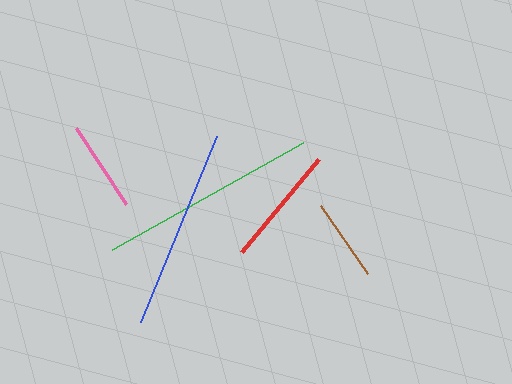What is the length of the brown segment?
The brown segment is approximately 83 pixels long.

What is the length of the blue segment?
The blue segment is approximately 201 pixels long.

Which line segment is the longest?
The green line is the longest at approximately 219 pixels.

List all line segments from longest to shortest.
From longest to shortest: green, blue, red, pink, brown.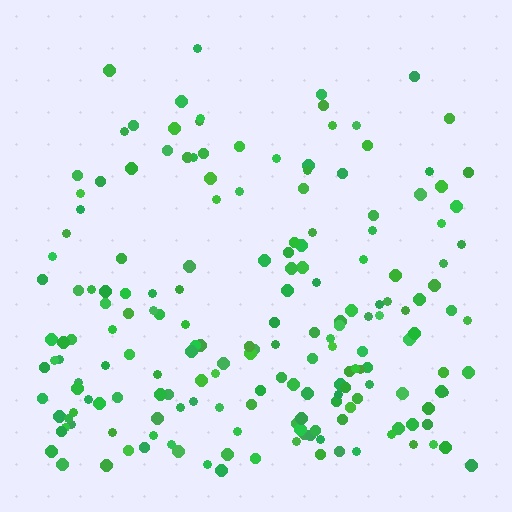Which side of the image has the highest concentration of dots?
The bottom.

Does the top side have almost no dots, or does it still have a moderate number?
Still a moderate number, just noticeably fewer than the bottom.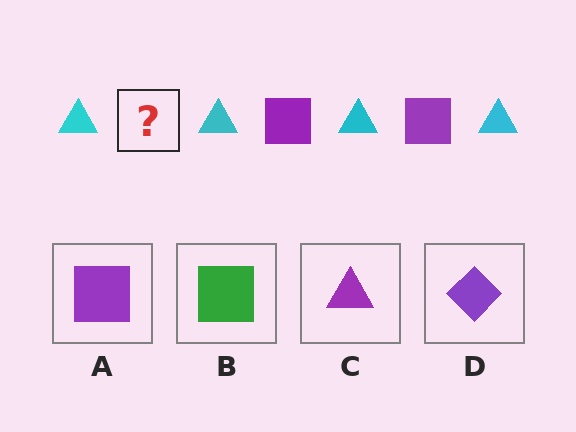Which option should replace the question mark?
Option A.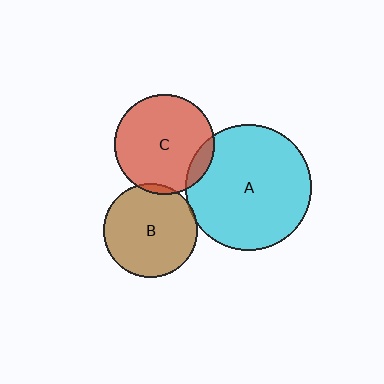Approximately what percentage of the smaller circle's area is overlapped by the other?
Approximately 5%.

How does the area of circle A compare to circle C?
Approximately 1.6 times.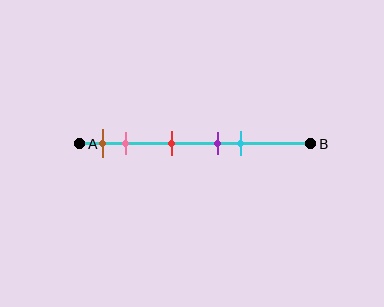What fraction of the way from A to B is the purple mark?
The purple mark is approximately 60% (0.6) of the way from A to B.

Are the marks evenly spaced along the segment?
No, the marks are not evenly spaced.